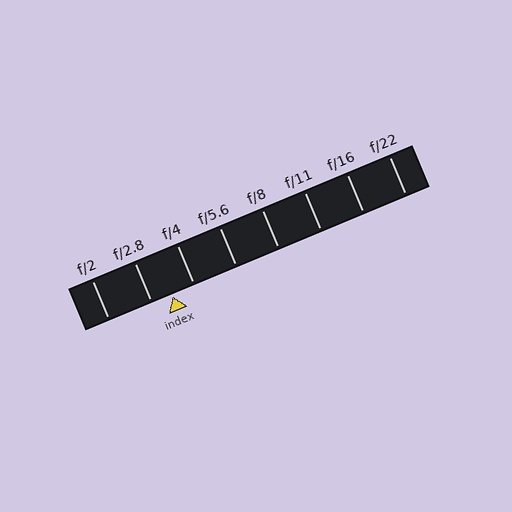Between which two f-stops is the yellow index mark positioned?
The index mark is between f/2.8 and f/4.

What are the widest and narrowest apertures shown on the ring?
The widest aperture shown is f/2 and the narrowest is f/22.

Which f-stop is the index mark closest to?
The index mark is closest to f/2.8.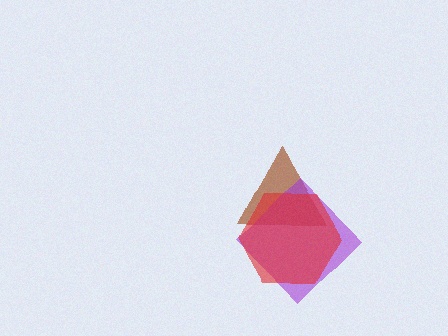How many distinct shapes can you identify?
There are 3 distinct shapes: a brown triangle, a purple diamond, a red hexagon.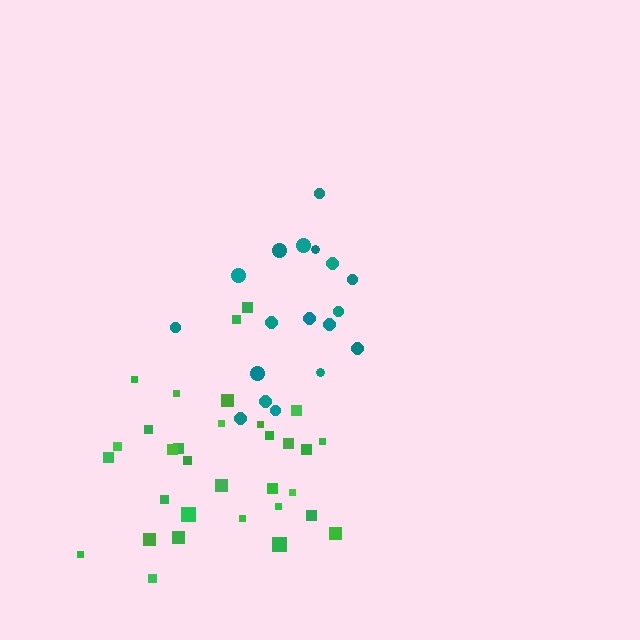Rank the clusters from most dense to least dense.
green, teal.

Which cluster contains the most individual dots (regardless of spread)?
Green (32).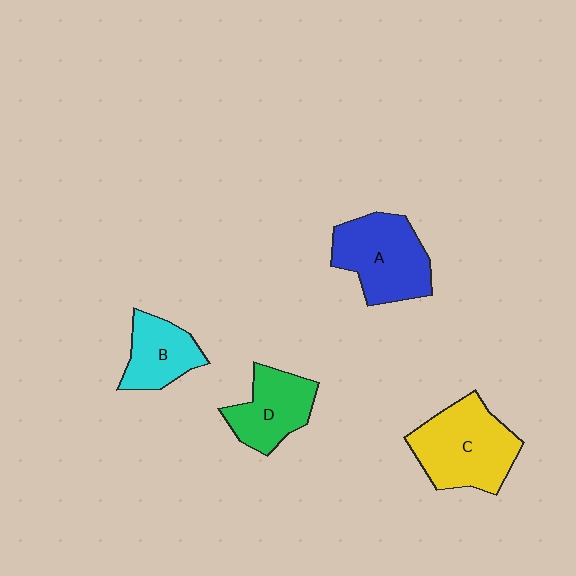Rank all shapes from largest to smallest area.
From largest to smallest: C (yellow), A (blue), D (green), B (cyan).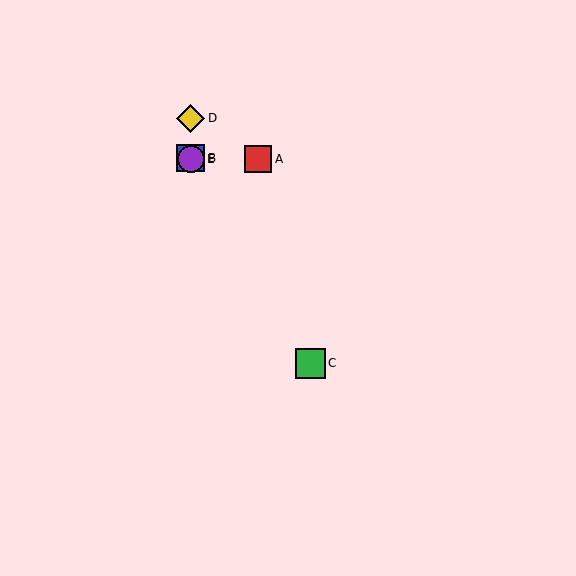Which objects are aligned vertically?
Objects B, D, E are aligned vertically.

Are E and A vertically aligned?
No, E is at x≈191 and A is at x≈258.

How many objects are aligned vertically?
3 objects (B, D, E) are aligned vertically.